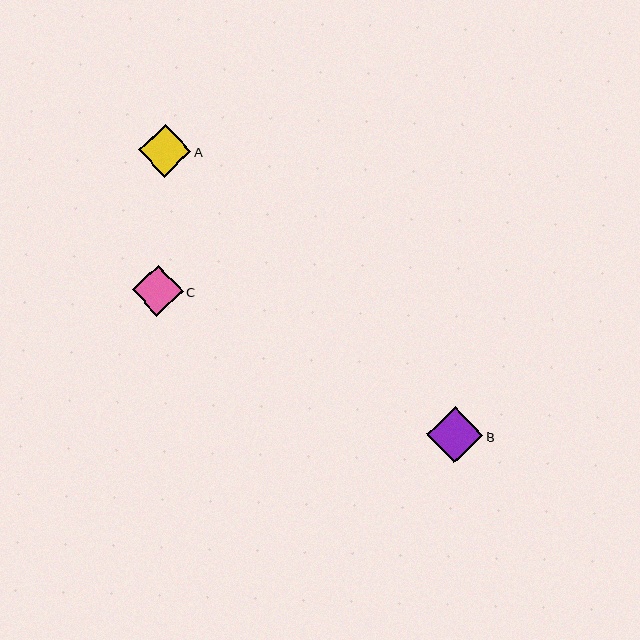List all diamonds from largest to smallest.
From largest to smallest: B, A, C.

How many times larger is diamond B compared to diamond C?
Diamond B is approximately 1.1 times the size of diamond C.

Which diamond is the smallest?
Diamond C is the smallest with a size of approximately 51 pixels.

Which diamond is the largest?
Diamond B is the largest with a size of approximately 56 pixels.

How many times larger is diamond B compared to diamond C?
Diamond B is approximately 1.1 times the size of diamond C.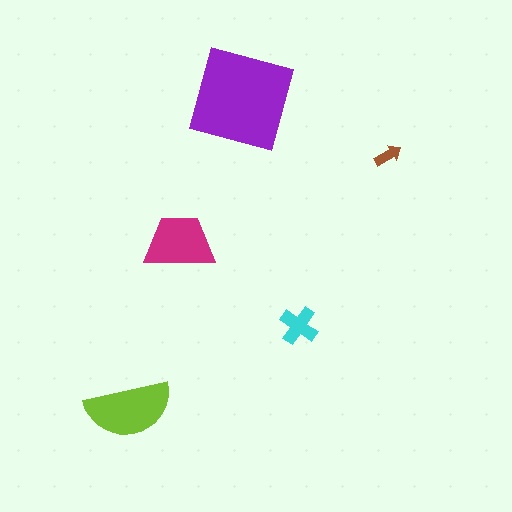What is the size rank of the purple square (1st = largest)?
1st.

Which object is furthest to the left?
The lime semicircle is leftmost.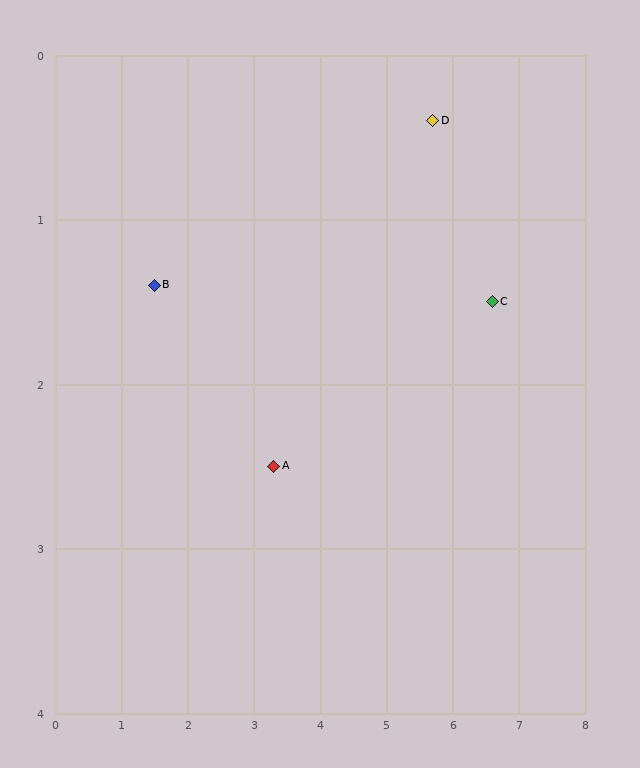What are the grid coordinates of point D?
Point D is at approximately (5.7, 0.4).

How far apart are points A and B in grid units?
Points A and B are about 2.1 grid units apart.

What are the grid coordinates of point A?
Point A is at approximately (3.3, 2.5).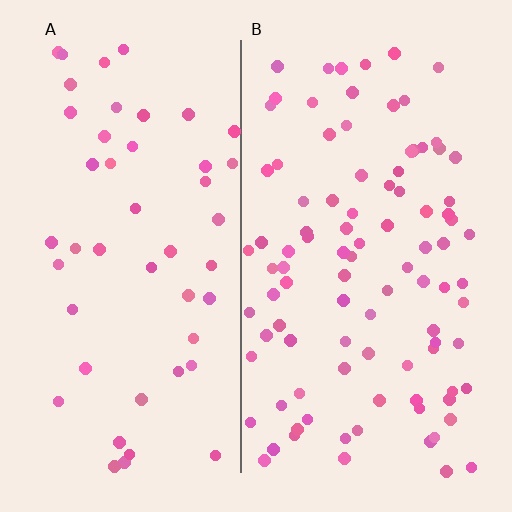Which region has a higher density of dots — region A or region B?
B (the right).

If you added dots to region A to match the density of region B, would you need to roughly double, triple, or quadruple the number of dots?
Approximately double.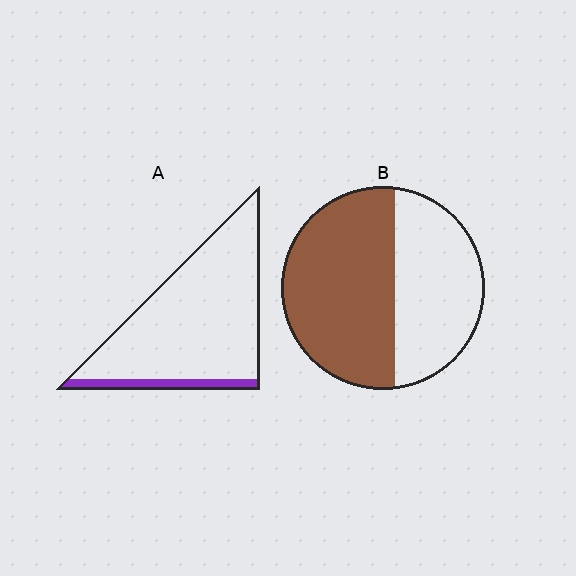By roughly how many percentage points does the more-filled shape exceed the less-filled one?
By roughly 45 percentage points (B over A).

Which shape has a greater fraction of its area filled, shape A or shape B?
Shape B.